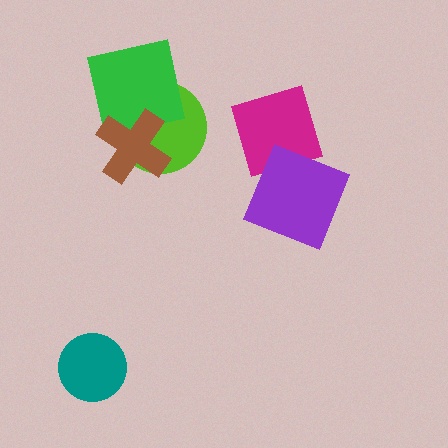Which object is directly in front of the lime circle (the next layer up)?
The green square is directly in front of the lime circle.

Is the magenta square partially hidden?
Yes, it is partially covered by another shape.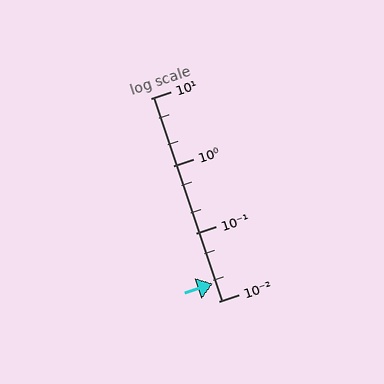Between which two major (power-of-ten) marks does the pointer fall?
The pointer is between 0.01 and 0.1.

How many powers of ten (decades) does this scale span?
The scale spans 3 decades, from 0.01 to 10.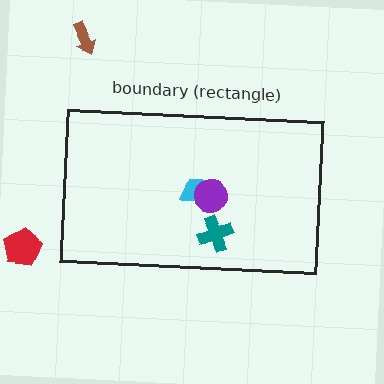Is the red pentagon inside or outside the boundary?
Outside.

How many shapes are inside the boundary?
4 inside, 2 outside.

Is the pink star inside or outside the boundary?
Inside.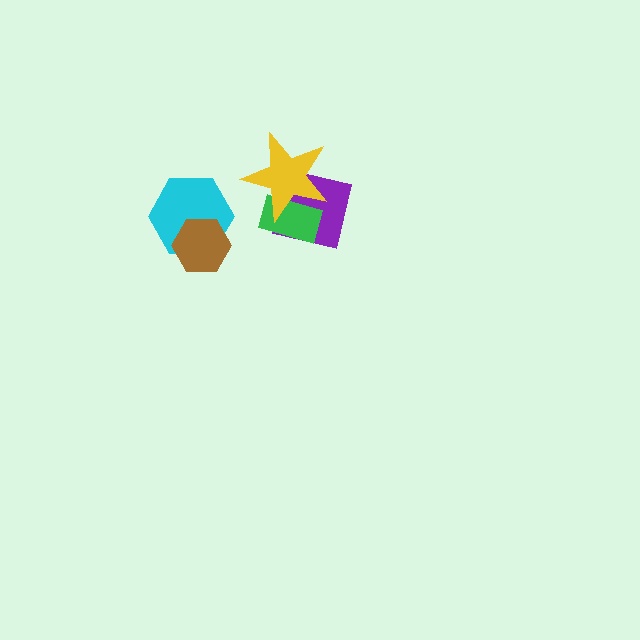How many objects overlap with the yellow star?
2 objects overlap with the yellow star.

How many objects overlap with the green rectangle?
2 objects overlap with the green rectangle.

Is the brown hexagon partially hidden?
No, no other shape covers it.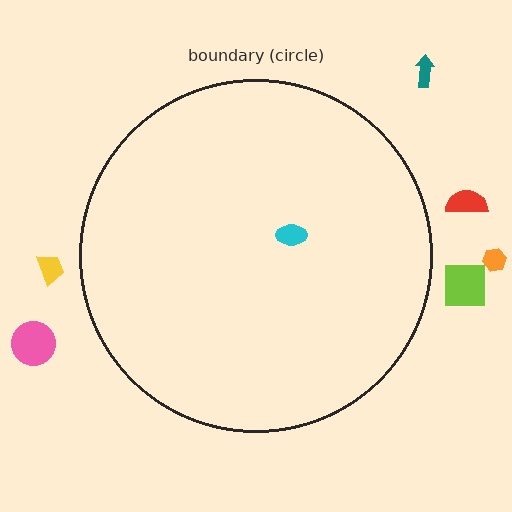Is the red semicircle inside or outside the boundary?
Outside.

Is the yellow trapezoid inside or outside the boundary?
Outside.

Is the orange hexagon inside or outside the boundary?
Outside.